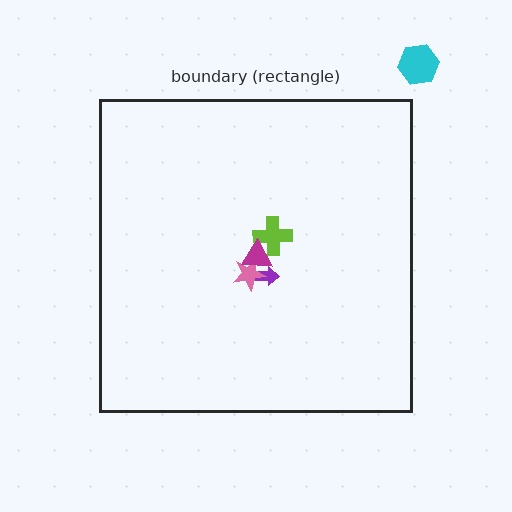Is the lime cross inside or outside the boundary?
Inside.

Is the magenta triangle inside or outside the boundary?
Inside.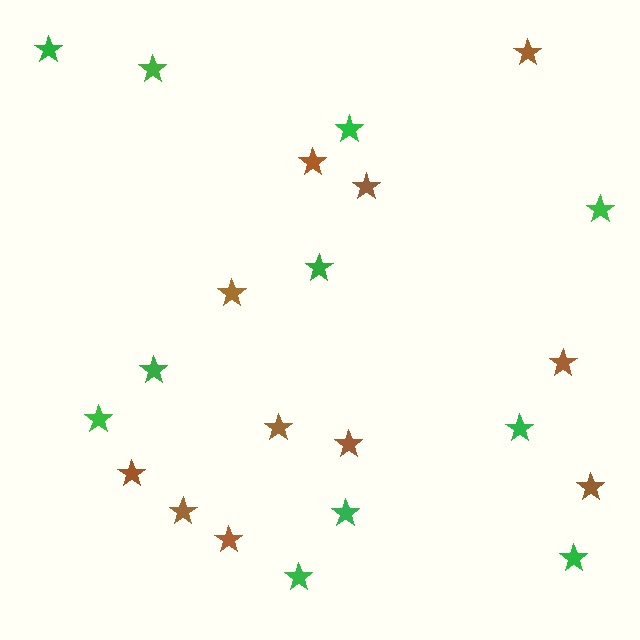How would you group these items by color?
There are 2 groups: one group of brown stars (11) and one group of green stars (11).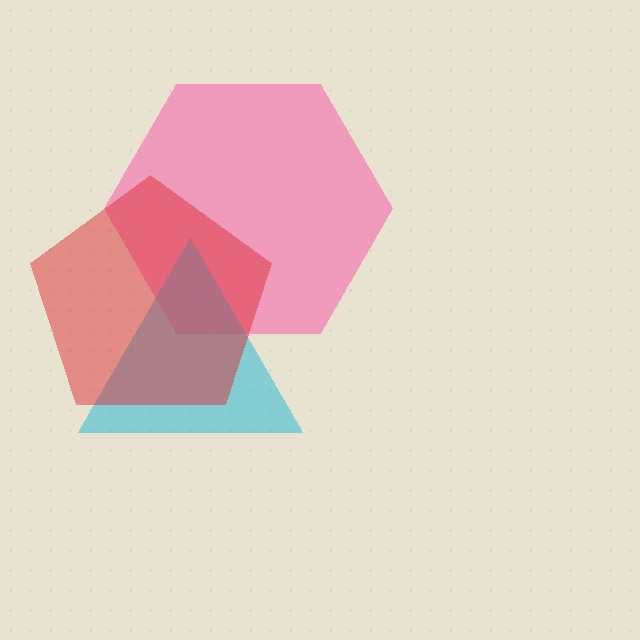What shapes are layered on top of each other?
The layered shapes are: a pink hexagon, a cyan triangle, a red pentagon.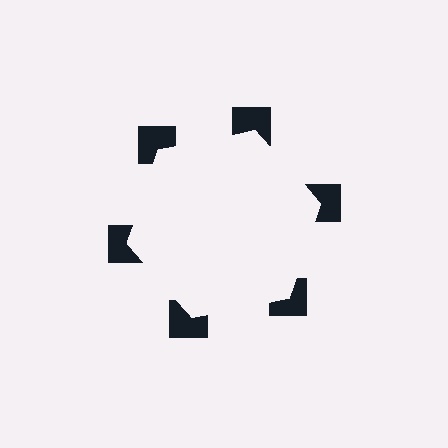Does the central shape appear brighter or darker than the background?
It typically appears slightly brighter than the background, even though no actual brightness change is drawn.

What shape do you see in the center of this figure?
An illusory hexagon — its edges are inferred from the aligned wedge cuts in the notched squares, not physically drawn.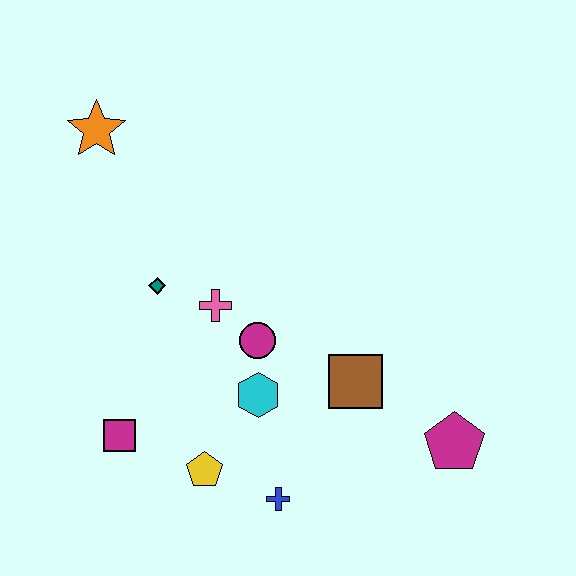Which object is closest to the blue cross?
The yellow pentagon is closest to the blue cross.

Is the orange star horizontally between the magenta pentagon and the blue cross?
No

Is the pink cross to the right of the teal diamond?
Yes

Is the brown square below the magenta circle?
Yes